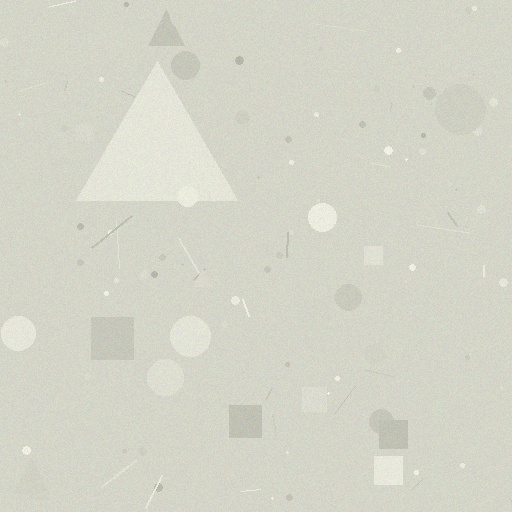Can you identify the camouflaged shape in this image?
The camouflaged shape is a triangle.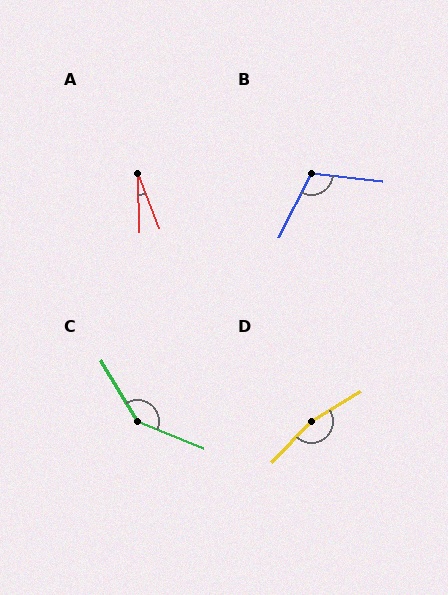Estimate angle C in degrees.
Approximately 143 degrees.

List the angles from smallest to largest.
A (21°), B (110°), C (143°), D (164°).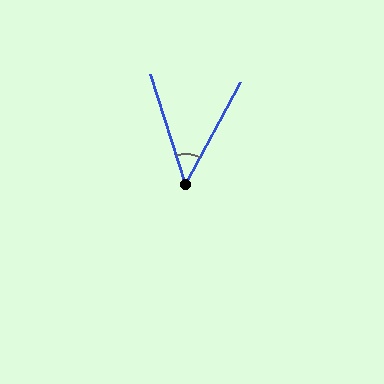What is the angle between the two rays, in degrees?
Approximately 46 degrees.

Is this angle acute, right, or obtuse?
It is acute.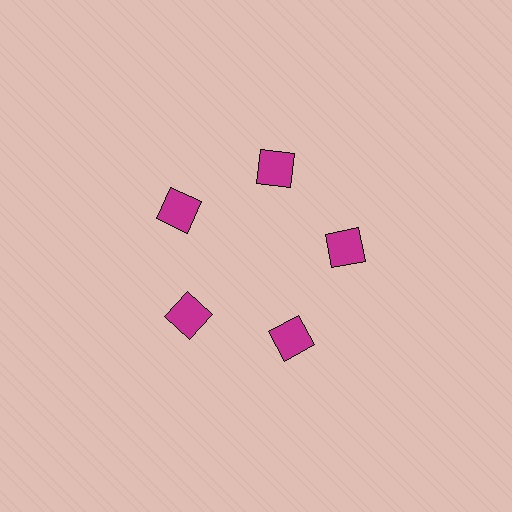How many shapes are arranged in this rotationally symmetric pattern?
There are 5 shapes, arranged in 5 groups of 1.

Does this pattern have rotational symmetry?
Yes, this pattern has 5-fold rotational symmetry. It looks the same after rotating 72 degrees around the center.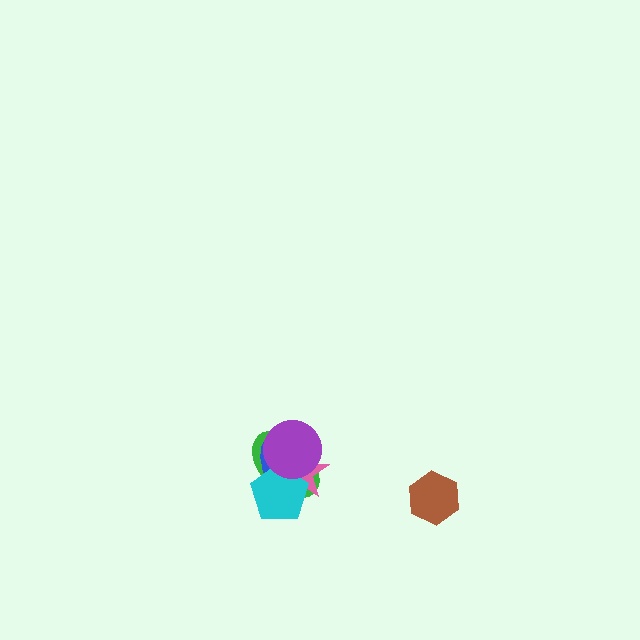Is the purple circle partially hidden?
No, no other shape covers it.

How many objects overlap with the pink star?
4 objects overlap with the pink star.